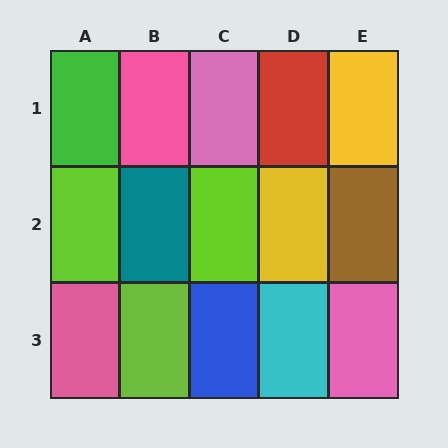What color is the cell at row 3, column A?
Pink.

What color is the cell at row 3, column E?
Pink.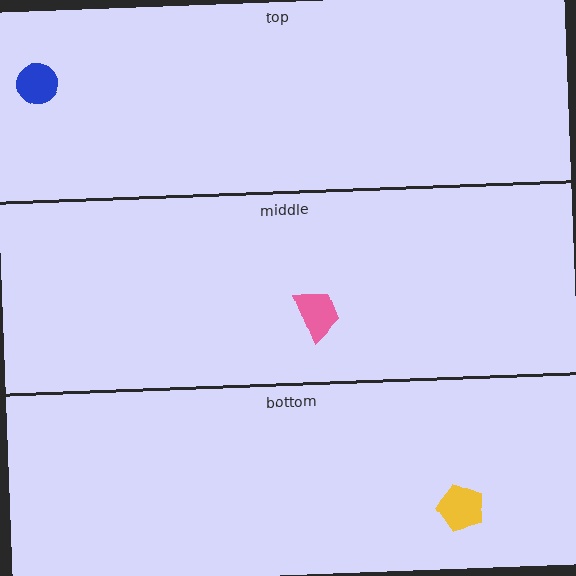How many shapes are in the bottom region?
1.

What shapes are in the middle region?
The pink trapezoid.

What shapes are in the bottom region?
The yellow pentagon.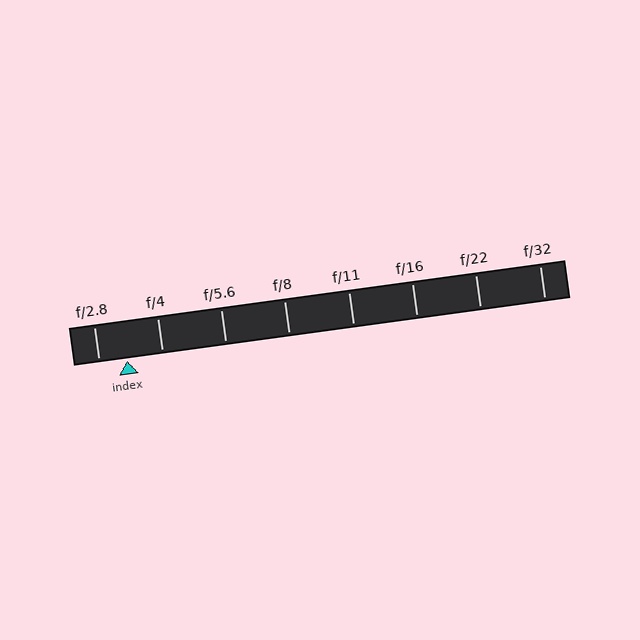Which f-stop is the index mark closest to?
The index mark is closest to f/2.8.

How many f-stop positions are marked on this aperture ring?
There are 8 f-stop positions marked.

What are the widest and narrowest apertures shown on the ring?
The widest aperture shown is f/2.8 and the narrowest is f/32.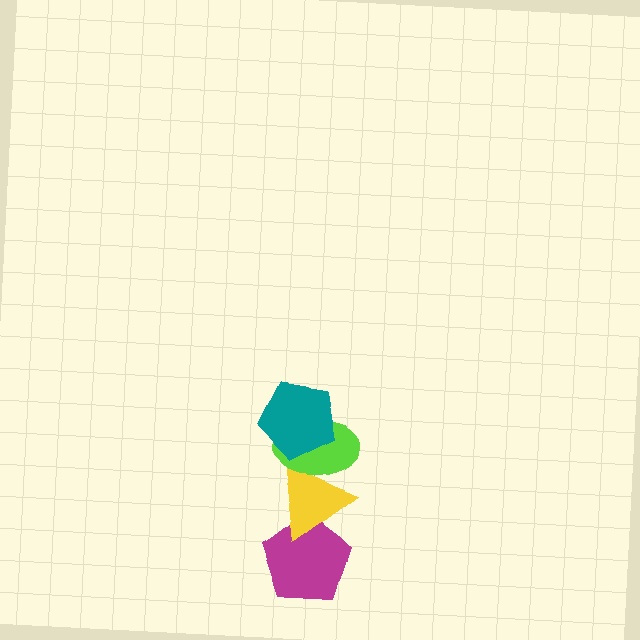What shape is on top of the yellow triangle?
The lime ellipse is on top of the yellow triangle.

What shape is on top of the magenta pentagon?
The yellow triangle is on top of the magenta pentagon.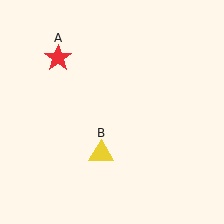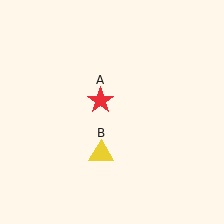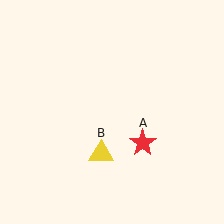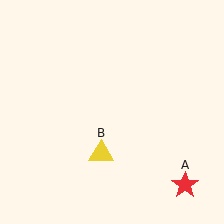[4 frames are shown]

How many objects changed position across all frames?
1 object changed position: red star (object A).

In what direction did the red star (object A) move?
The red star (object A) moved down and to the right.